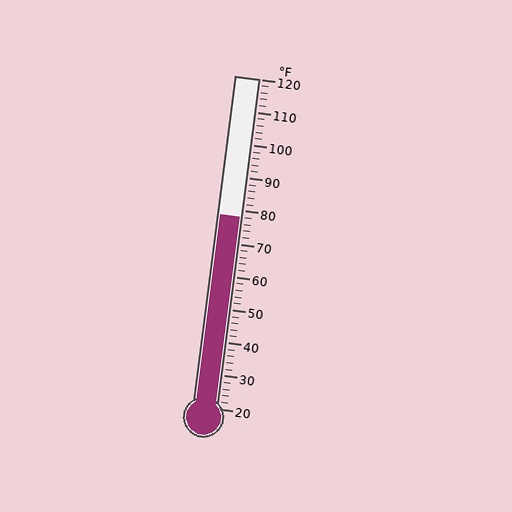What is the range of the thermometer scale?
The thermometer scale ranges from 20°F to 120°F.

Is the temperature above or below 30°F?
The temperature is above 30°F.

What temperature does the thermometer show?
The thermometer shows approximately 78°F.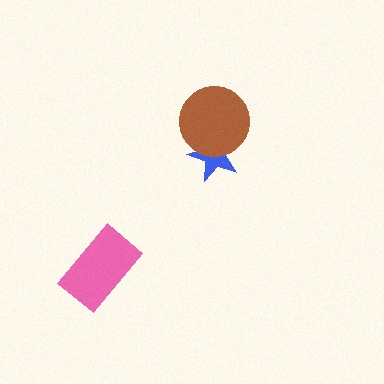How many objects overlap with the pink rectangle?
0 objects overlap with the pink rectangle.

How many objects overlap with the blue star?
1 object overlaps with the blue star.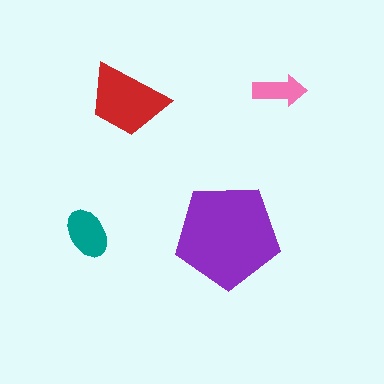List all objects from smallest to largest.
The pink arrow, the teal ellipse, the red trapezoid, the purple pentagon.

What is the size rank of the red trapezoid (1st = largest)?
2nd.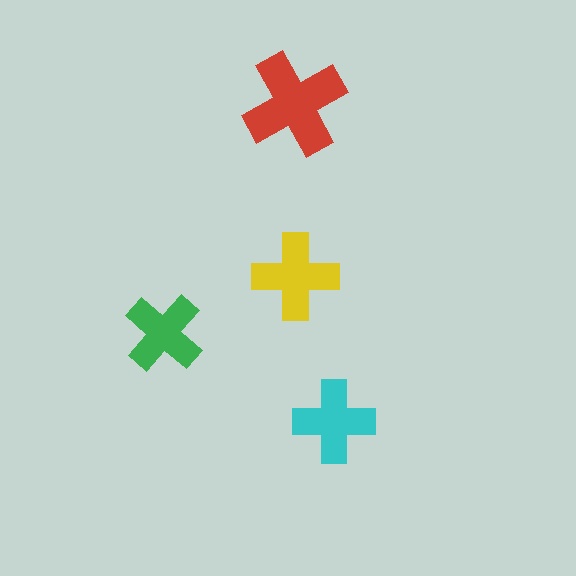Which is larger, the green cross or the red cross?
The red one.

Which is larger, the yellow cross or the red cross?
The red one.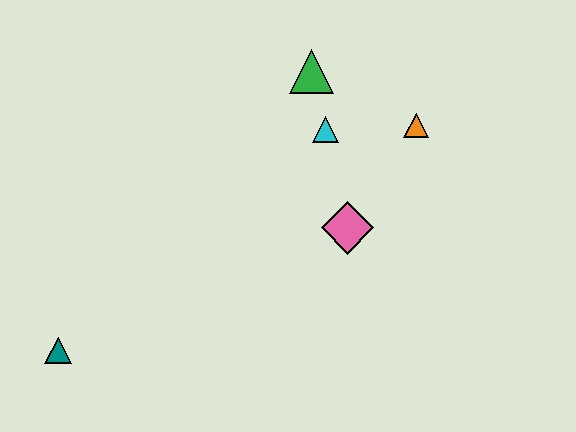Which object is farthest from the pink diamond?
The teal triangle is farthest from the pink diamond.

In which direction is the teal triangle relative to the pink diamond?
The teal triangle is to the left of the pink diamond.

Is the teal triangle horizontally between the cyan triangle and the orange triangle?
No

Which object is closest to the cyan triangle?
The green triangle is closest to the cyan triangle.